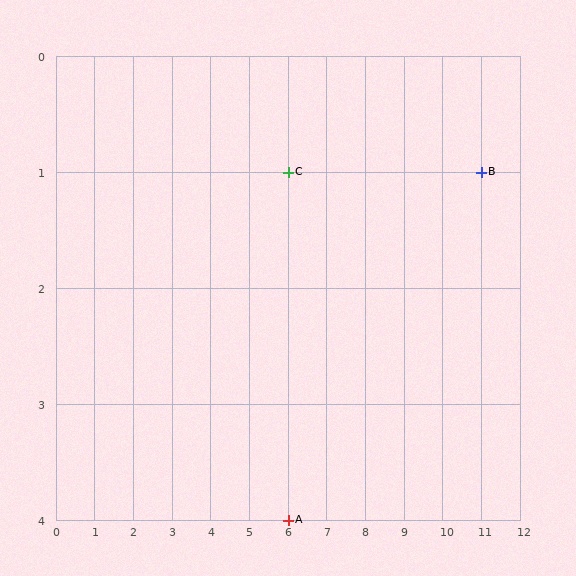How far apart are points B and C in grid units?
Points B and C are 5 columns apart.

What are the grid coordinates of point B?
Point B is at grid coordinates (11, 1).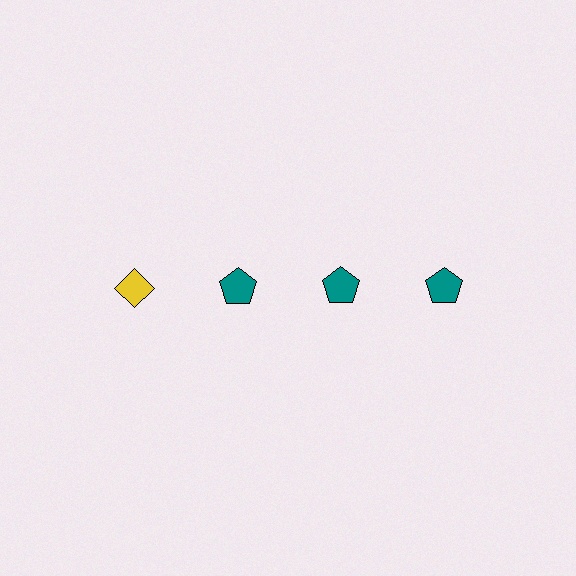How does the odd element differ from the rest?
It differs in both color (yellow instead of teal) and shape (diamond instead of pentagon).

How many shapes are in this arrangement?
There are 4 shapes arranged in a grid pattern.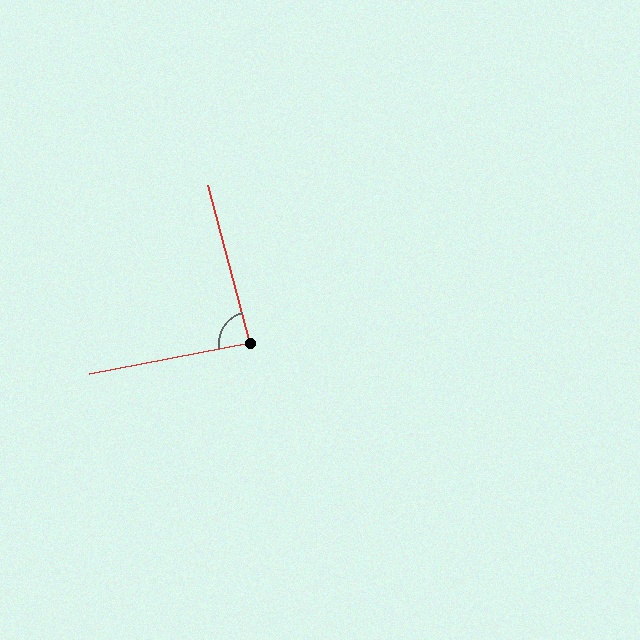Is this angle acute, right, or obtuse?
It is approximately a right angle.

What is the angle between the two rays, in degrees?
Approximately 86 degrees.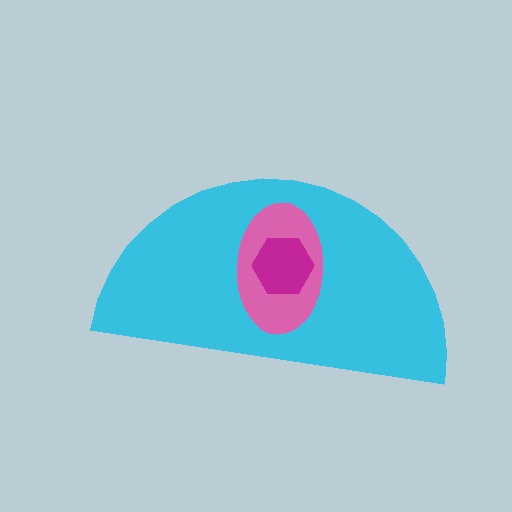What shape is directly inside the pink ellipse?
The magenta hexagon.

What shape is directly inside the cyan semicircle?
The pink ellipse.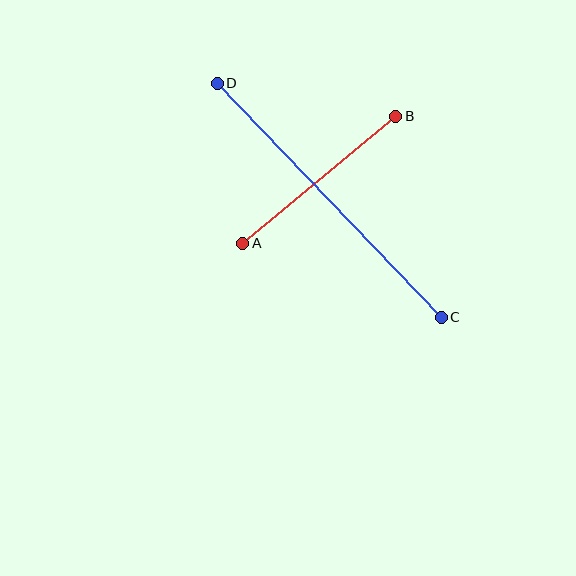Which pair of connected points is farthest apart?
Points C and D are farthest apart.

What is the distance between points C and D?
The distance is approximately 324 pixels.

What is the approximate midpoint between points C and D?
The midpoint is at approximately (329, 200) pixels.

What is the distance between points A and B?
The distance is approximately 199 pixels.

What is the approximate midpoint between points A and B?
The midpoint is at approximately (319, 180) pixels.